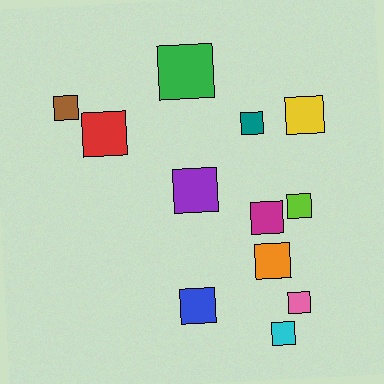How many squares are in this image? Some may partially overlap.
There are 12 squares.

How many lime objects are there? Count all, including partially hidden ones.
There is 1 lime object.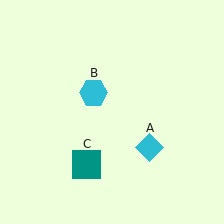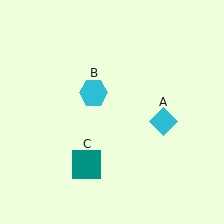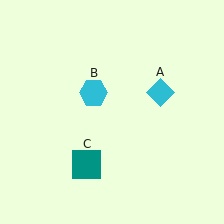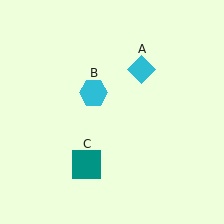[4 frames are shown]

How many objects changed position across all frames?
1 object changed position: cyan diamond (object A).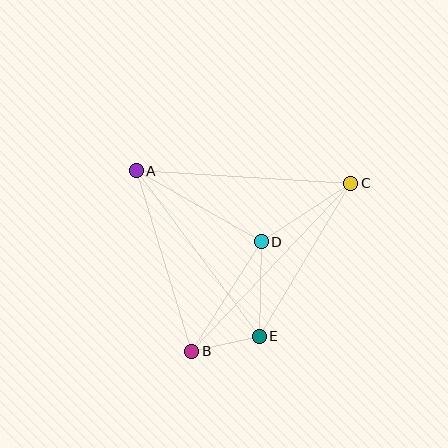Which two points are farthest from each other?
Points B and C are farthest from each other.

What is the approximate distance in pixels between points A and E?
The distance between A and E is approximately 206 pixels.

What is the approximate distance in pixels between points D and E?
The distance between D and E is approximately 94 pixels.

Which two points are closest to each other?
Points B and E are closest to each other.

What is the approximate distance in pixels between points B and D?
The distance between B and D is approximately 130 pixels.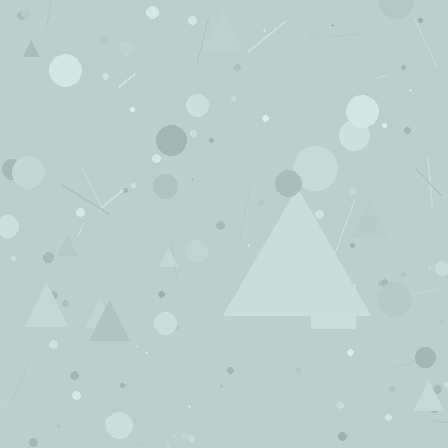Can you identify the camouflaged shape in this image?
The camouflaged shape is a triangle.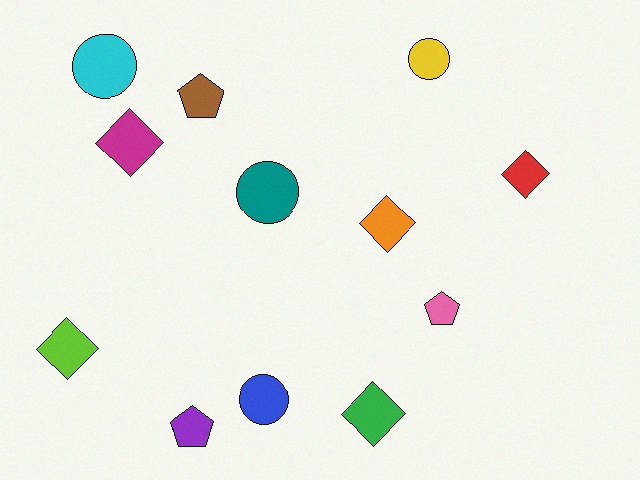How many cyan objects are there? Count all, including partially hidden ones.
There is 1 cyan object.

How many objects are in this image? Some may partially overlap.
There are 12 objects.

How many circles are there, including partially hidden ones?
There are 4 circles.